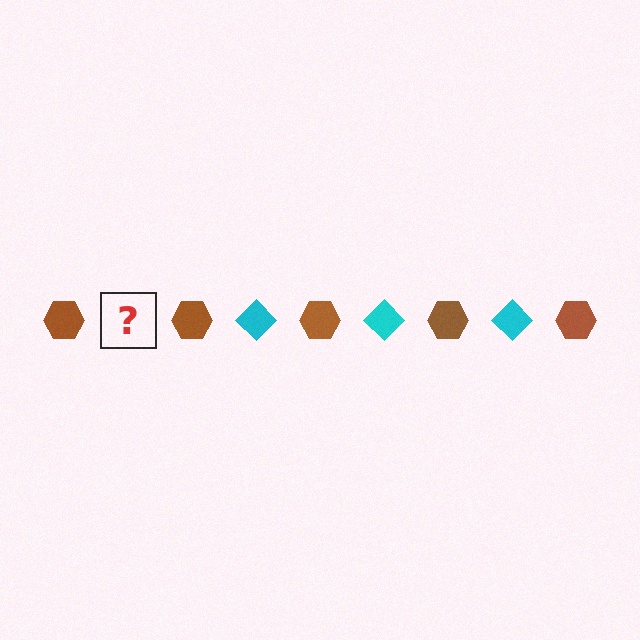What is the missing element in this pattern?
The missing element is a cyan diamond.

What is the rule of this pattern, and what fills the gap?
The rule is that the pattern alternates between brown hexagon and cyan diamond. The gap should be filled with a cyan diamond.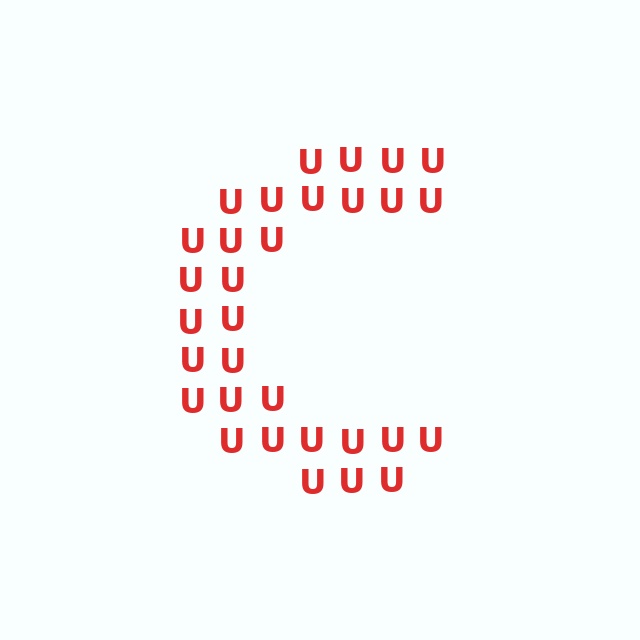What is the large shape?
The large shape is the letter C.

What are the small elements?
The small elements are letter U's.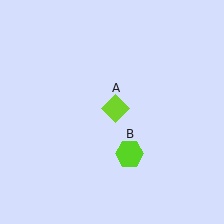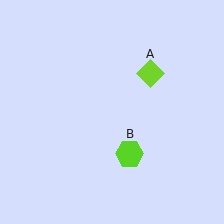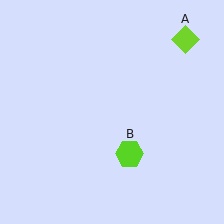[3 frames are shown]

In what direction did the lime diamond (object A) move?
The lime diamond (object A) moved up and to the right.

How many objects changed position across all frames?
1 object changed position: lime diamond (object A).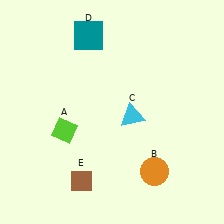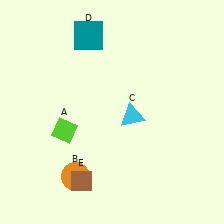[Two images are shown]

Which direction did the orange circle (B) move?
The orange circle (B) moved left.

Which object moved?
The orange circle (B) moved left.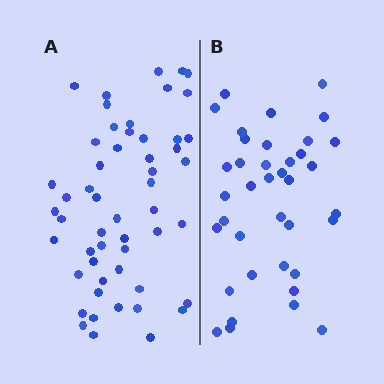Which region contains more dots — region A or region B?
Region A (the left region) has more dots.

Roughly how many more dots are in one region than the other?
Region A has approximately 15 more dots than region B.